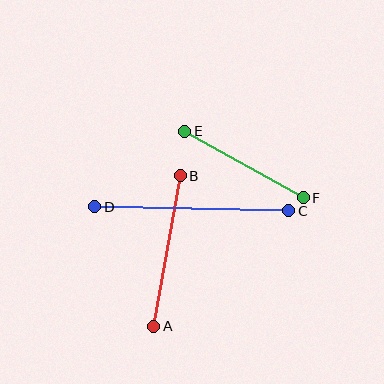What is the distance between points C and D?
The distance is approximately 194 pixels.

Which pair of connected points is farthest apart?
Points C and D are farthest apart.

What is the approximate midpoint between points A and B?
The midpoint is at approximately (167, 251) pixels.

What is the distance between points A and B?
The distance is approximately 153 pixels.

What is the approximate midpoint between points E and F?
The midpoint is at approximately (244, 165) pixels.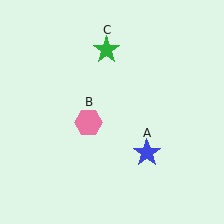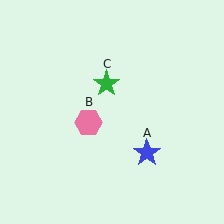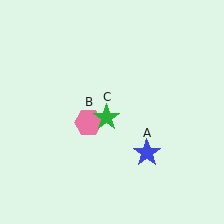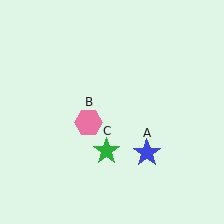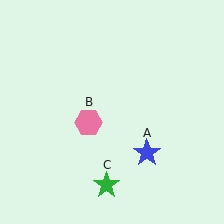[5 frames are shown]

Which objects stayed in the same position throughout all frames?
Blue star (object A) and pink hexagon (object B) remained stationary.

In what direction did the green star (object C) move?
The green star (object C) moved down.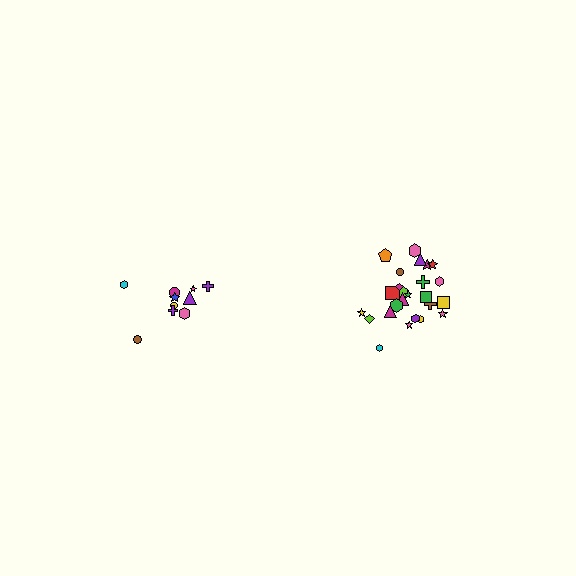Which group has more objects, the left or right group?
The right group.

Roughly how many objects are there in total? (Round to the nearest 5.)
Roughly 35 objects in total.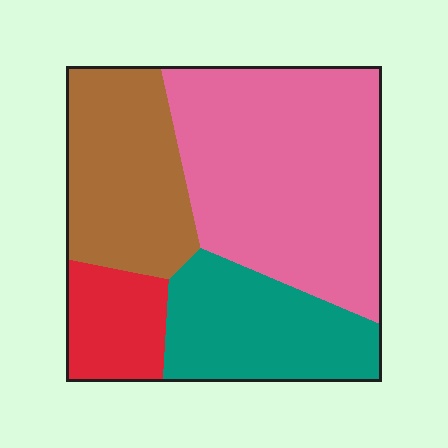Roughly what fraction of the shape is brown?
Brown covers around 25% of the shape.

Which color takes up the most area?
Pink, at roughly 45%.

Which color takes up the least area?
Red, at roughly 10%.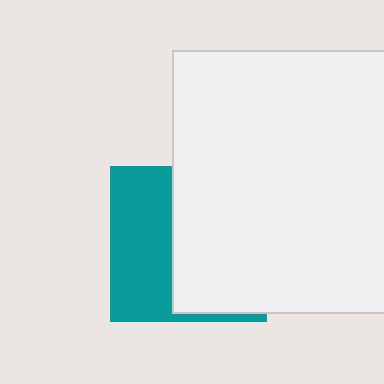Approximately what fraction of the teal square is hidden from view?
Roughly 58% of the teal square is hidden behind the white square.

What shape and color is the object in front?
The object in front is a white square.